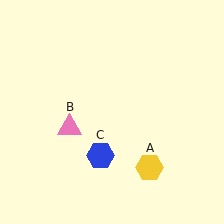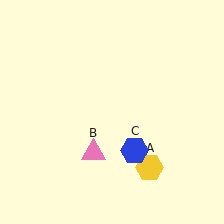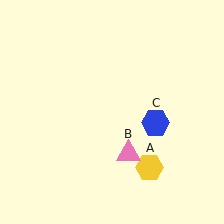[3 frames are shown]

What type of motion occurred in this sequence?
The pink triangle (object B), blue hexagon (object C) rotated counterclockwise around the center of the scene.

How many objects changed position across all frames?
2 objects changed position: pink triangle (object B), blue hexagon (object C).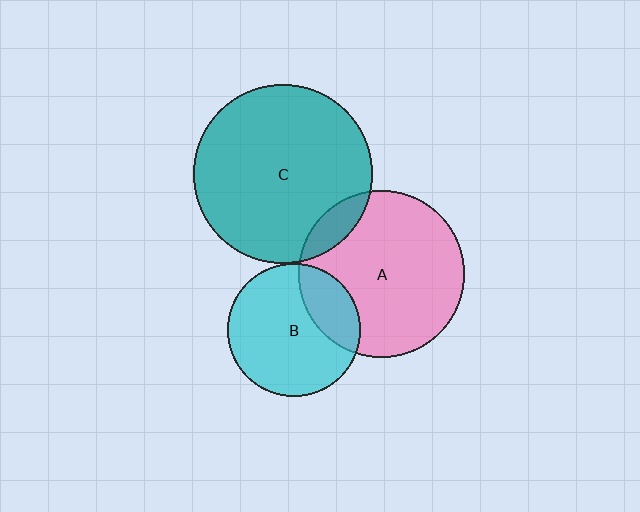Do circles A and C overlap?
Yes.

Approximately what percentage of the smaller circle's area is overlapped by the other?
Approximately 10%.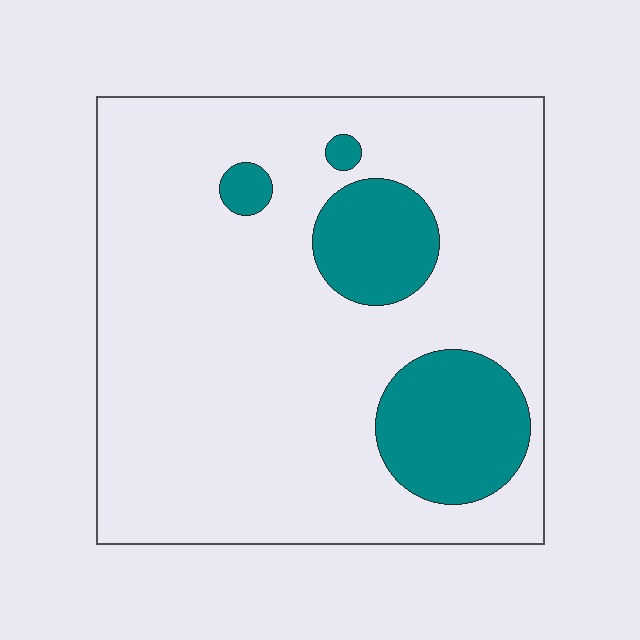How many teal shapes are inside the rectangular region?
4.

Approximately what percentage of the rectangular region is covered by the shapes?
Approximately 20%.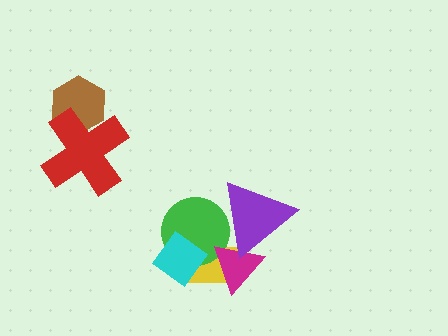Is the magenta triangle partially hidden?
Yes, it is partially covered by another shape.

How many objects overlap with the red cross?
1 object overlaps with the red cross.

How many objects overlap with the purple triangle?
3 objects overlap with the purple triangle.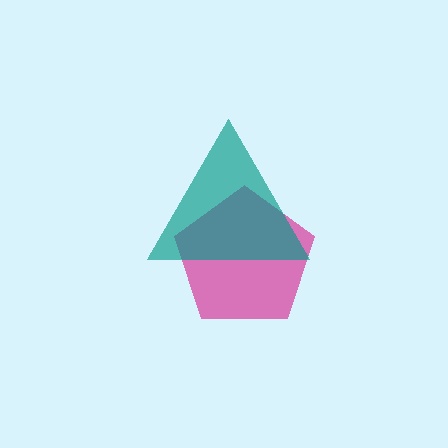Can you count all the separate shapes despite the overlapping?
Yes, there are 2 separate shapes.